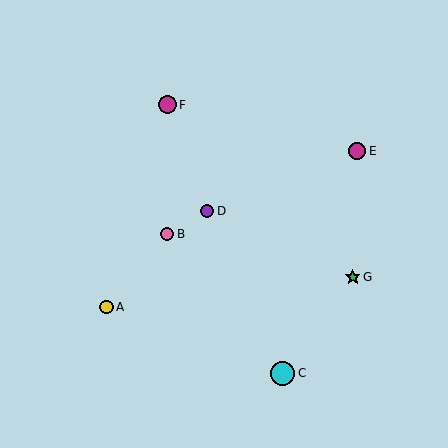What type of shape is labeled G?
Shape G is a green star.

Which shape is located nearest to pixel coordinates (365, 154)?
The magenta circle (labeled E) at (357, 151) is nearest to that location.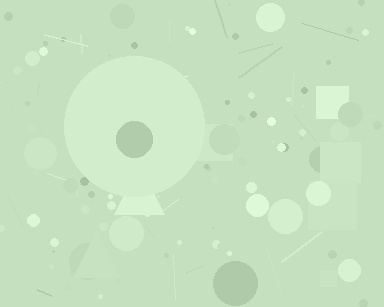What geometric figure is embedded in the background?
A circle is embedded in the background.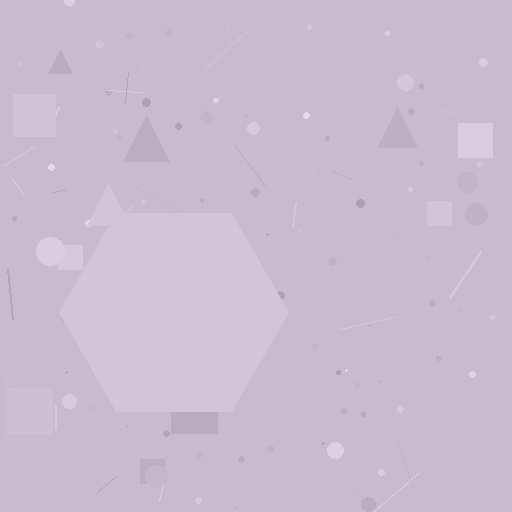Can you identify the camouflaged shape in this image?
The camouflaged shape is a hexagon.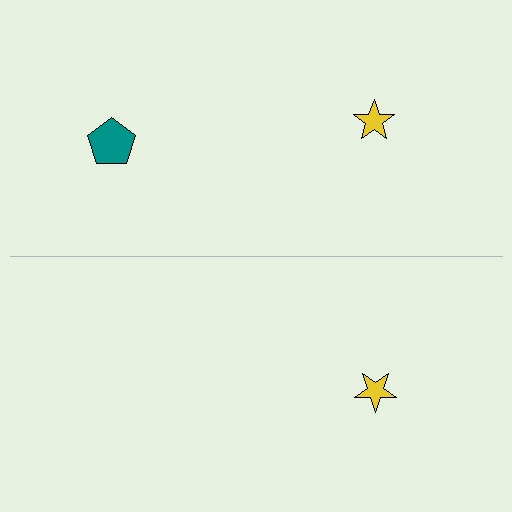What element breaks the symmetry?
A teal pentagon is missing from the bottom side.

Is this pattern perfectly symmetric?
No, the pattern is not perfectly symmetric. A teal pentagon is missing from the bottom side.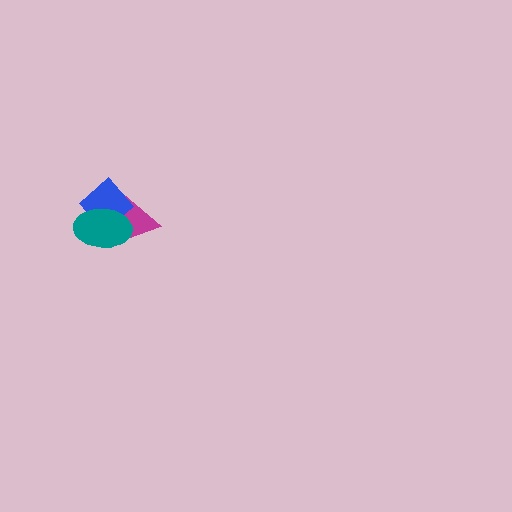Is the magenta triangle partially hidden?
Yes, it is partially covered by another shape.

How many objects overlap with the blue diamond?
2 objects overlap with the blue diamond.